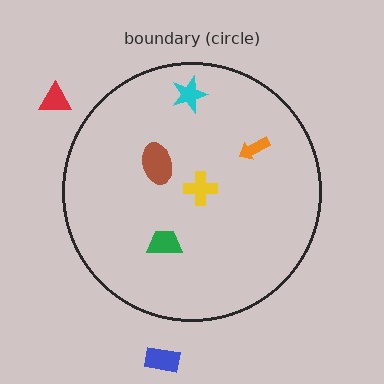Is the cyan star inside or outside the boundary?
Inside.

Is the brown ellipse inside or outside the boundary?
Inside.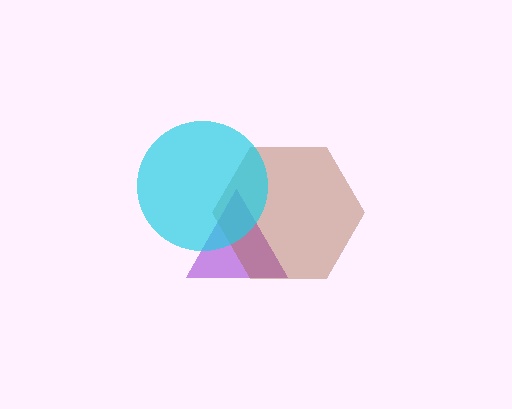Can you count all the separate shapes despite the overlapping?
Yes, there are 3 separate shapes.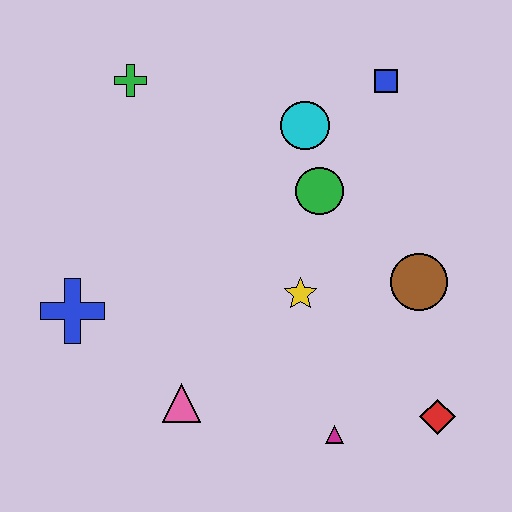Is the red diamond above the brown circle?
No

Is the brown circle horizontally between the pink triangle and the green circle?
No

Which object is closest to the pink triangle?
The blue cross is closest to the pink triangle.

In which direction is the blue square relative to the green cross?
The blue square is to the right of the green cross.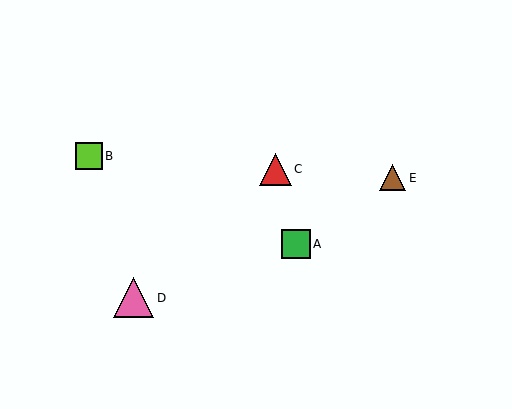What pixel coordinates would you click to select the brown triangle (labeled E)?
Click at (393, 178) to select the brown triangle E.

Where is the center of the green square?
The center of the green square is at (296, 244).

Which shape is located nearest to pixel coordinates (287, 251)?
The green square (labeled A) at (296, 244) is nearest to that location.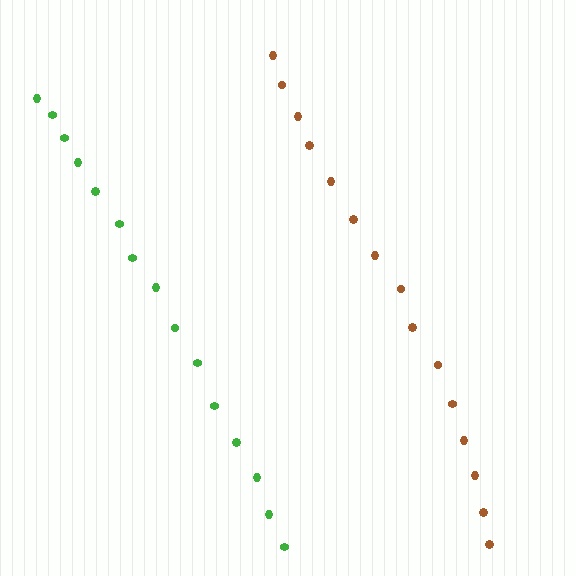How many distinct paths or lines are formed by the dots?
There are 2 distinct paths.